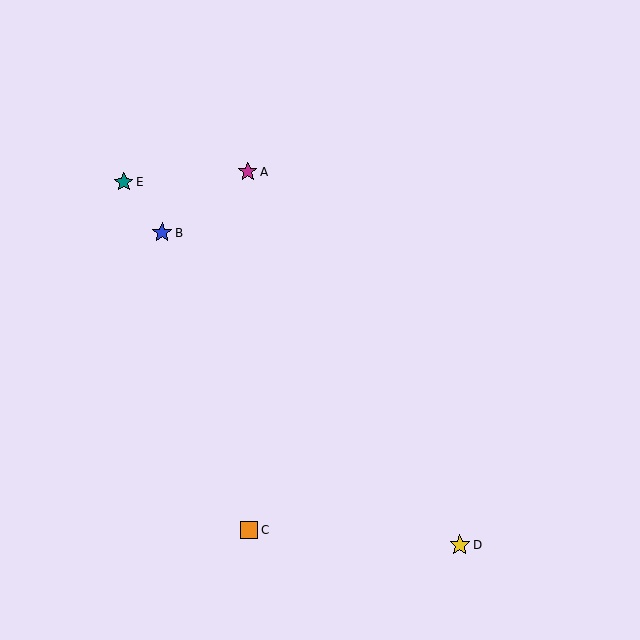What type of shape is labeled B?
Shape B is a blue star.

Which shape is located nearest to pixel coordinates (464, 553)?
The yellow star (labeled D) at (460, 545) is nearest to that location.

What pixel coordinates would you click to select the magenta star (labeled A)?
Click at (248, 172) to select the magenta star A.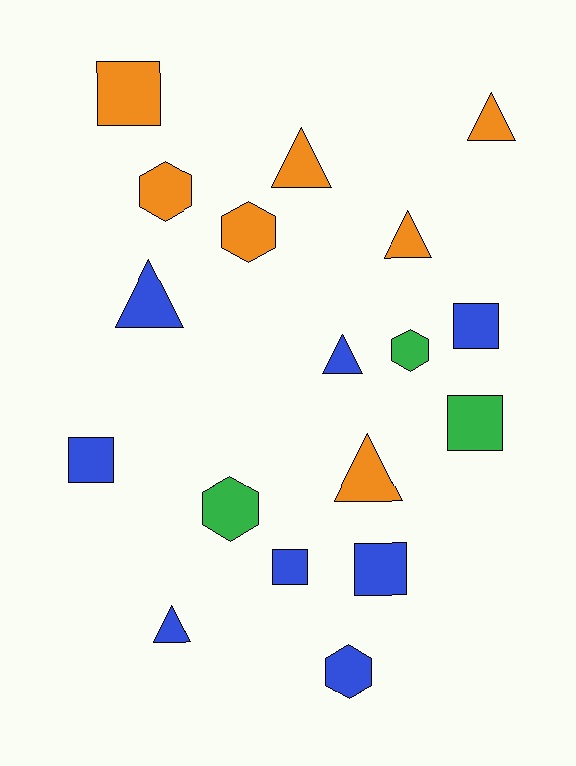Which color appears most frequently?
Blue, with 8 objects.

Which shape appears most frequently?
Triangle, with 7 objects.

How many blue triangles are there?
There are 3 blue triangles.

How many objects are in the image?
There are 18 objects.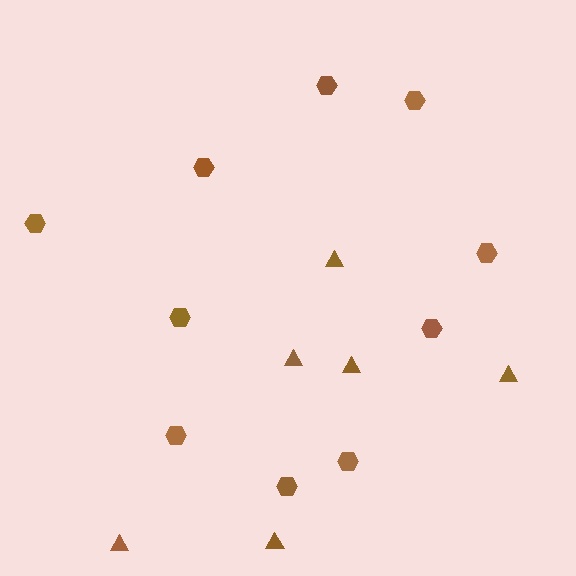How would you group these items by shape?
There are 2 groups: one group of triangles (6) and one group of hexagons (10).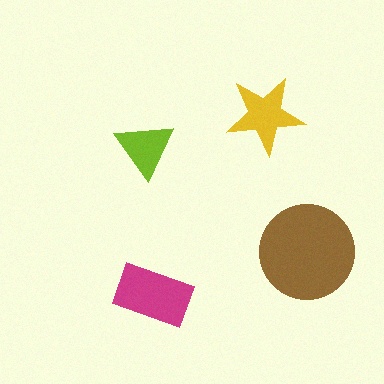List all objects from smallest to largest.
The lime triangle, the yellow star, the magenta rectangle, the brown circle.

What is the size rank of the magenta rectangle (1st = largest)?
2nd.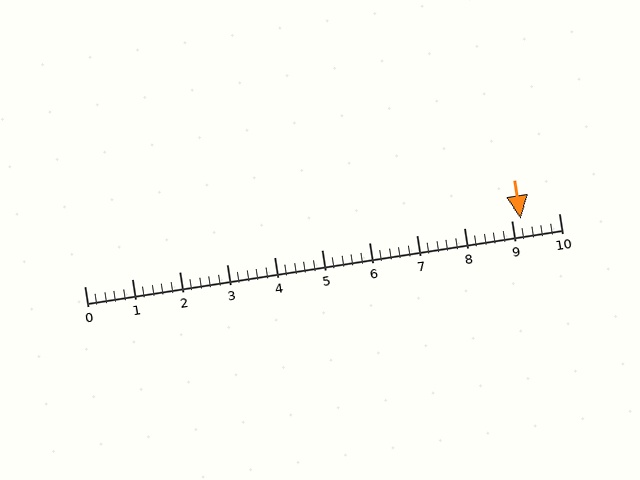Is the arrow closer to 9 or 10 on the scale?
The arrow is closer to 9.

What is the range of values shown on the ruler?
The ruler shows values from 0 to 10.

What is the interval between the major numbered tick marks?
The major tick marks are spaced 1 units apart.